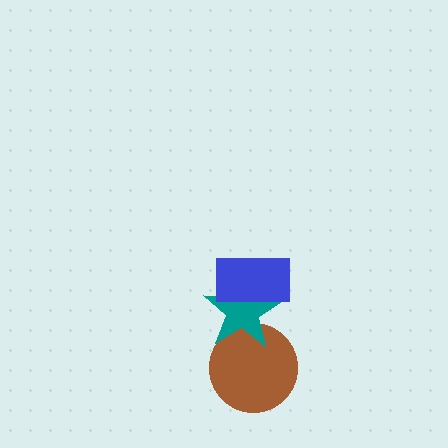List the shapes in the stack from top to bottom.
From top to bottom: the blue rectangle, the teal star, the brown circle.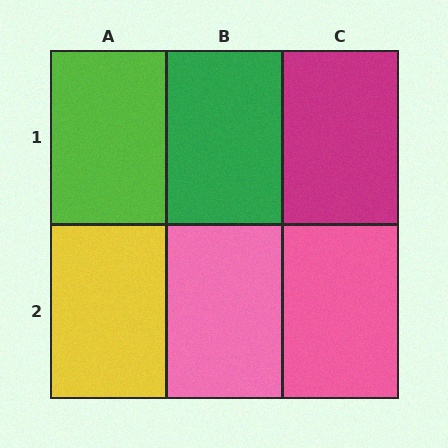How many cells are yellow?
1 cell is yellow.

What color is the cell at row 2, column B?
Pink.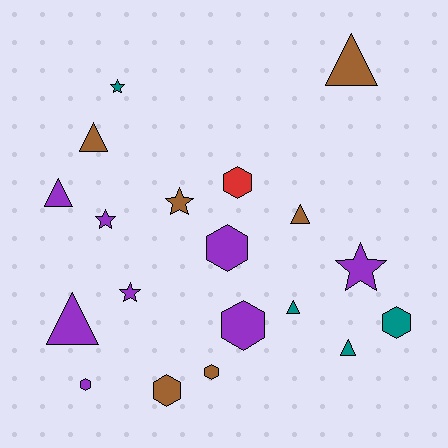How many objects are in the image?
There are 19 objects.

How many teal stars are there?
There is 1 teal star.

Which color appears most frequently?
Purple, with 8 objects.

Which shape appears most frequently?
Hexagon, with 7 objects.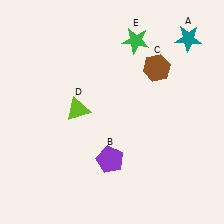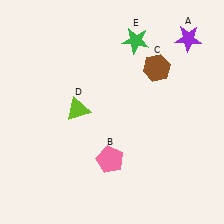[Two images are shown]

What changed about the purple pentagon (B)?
In Image 1, B is purple. In Image 2, it changed to pink.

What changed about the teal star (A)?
In Image 1, A is teal. In Image 2, it changed to purple.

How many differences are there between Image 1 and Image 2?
There are 2 differences between the two images.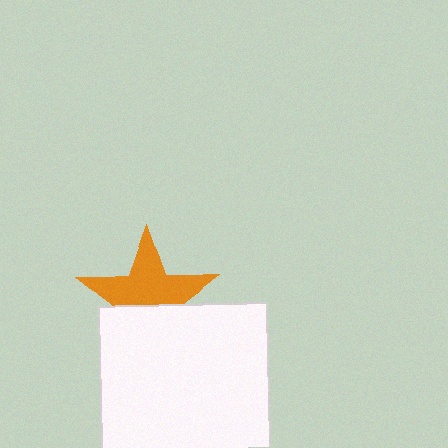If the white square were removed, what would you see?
You would see the complete orange star.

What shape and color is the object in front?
The object in front is a white square.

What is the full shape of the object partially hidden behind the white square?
The partially hidden object is an orange star.